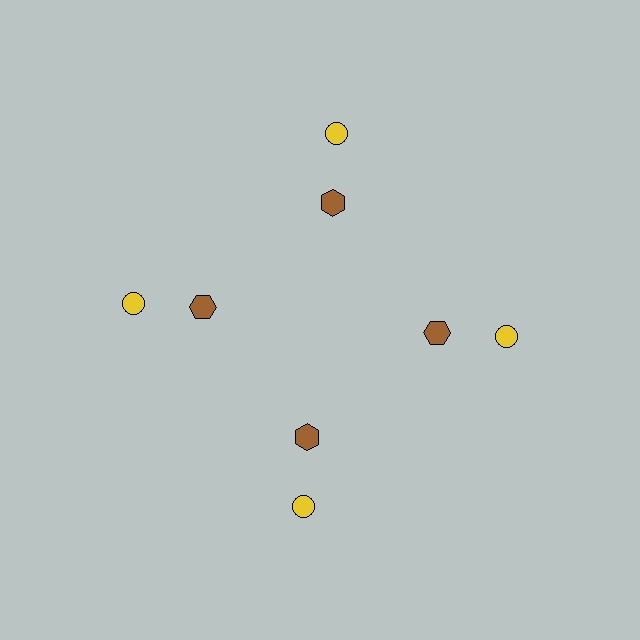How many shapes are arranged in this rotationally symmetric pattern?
There are 8 shapes, arranged in 4 groups of 2.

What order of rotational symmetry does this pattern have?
This pattern has 4-fold rotational symmetry.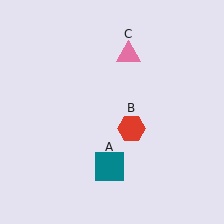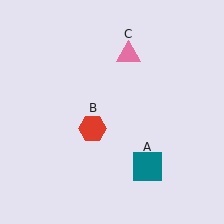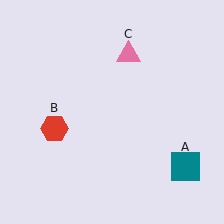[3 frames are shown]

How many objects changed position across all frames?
2 objects changed position: teal square (object A), red hexagon (object B).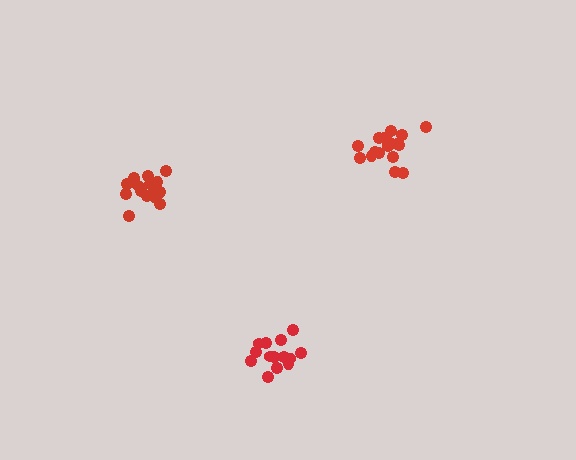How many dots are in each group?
Group 1: 16 dots, Group 2: 17 dots, Group 3: 14 dots (47 total).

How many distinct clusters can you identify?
There are 3 distinct clusters.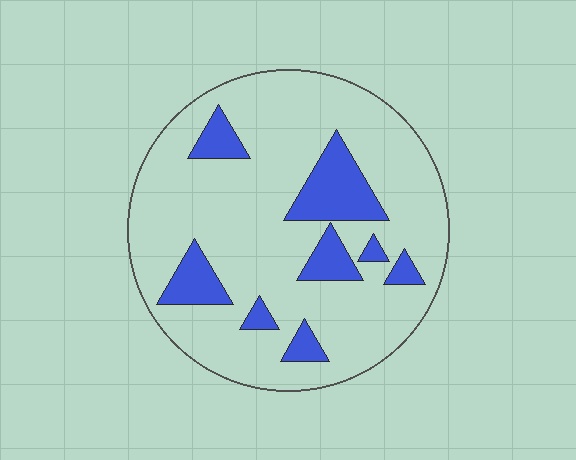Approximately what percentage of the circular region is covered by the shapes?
Approximately 20%.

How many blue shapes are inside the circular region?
8.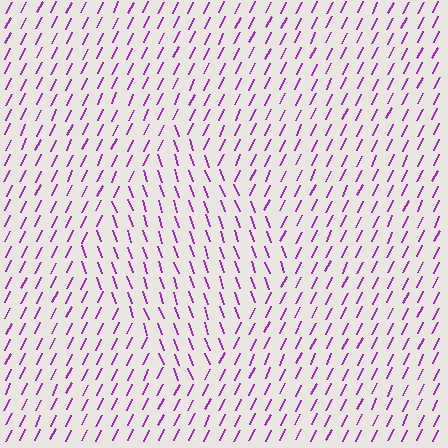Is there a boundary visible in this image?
Yes, there is a texture boundary formed by a change in line orientation.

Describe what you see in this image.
The image is filled with small purple line segments. A diamond region in the image has lines oriented differently from the surrounding lines, creating a visible texture boundary.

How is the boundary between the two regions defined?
The boundary is defined purely by a change in line orientation (approximately 45 degrees difference). All lines are the same color and thickness.